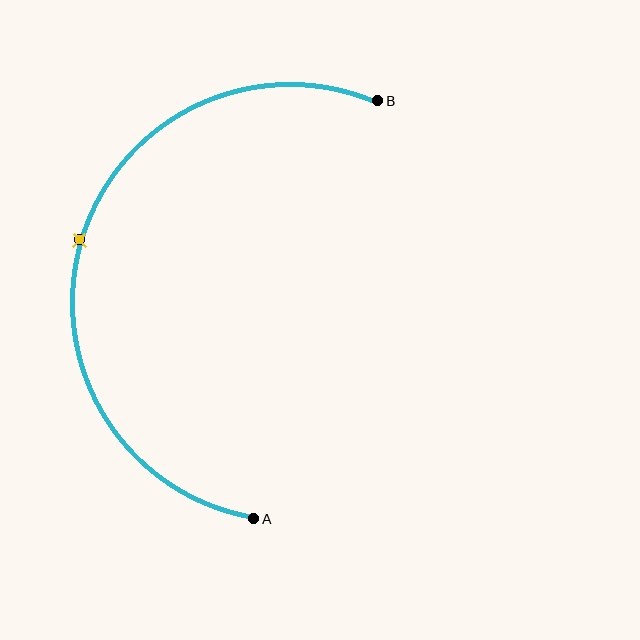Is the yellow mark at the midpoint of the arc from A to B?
Yes. The yellow mark lies on the arc at equal arc-length from both A and B — it is the arc midpoint.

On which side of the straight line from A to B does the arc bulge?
The arc bulges to the left of the straight line connecting A and B.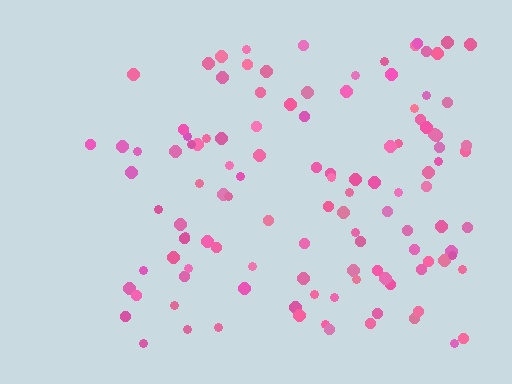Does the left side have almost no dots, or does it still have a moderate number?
Still a moderate number, just noticeably fewer than the right.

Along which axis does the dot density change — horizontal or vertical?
Horizontal.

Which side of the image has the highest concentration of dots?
The right.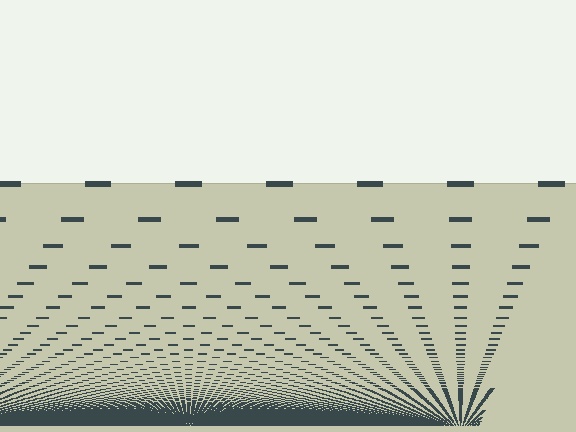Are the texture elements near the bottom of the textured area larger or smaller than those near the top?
Smaller. The gradient is inverted — elements near the bottom are smaller and denser.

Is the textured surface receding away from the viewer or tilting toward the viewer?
The surface appears to tilt toward the viewer. Texture elements get larger and sparser toward the top.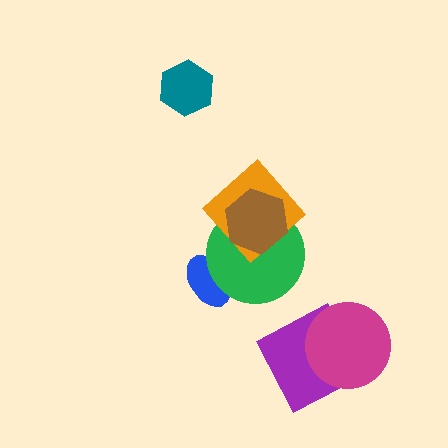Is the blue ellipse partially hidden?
Yes, it is partially covered by another shape.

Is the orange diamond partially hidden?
Yes, it is partially covered by another shape.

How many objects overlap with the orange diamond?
2 objects overlap with the orange diamond.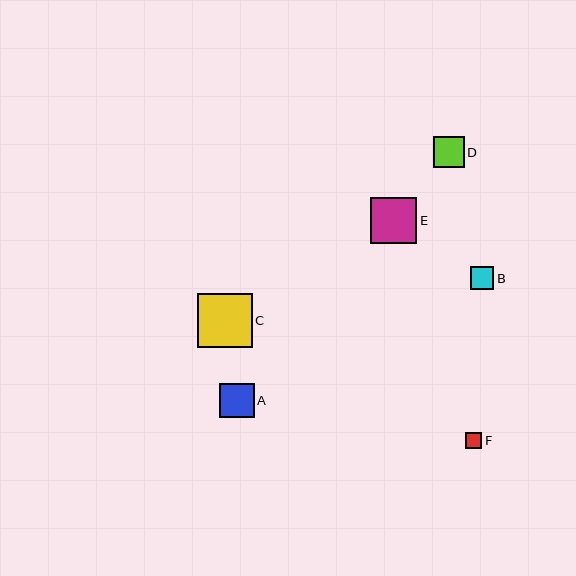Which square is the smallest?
Square F is the smallest with a size of approximately 16 pixels.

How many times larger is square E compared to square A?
Square E is approximately 1.3 times the size of square A.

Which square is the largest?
Square C is the largest with a size of approximately 55 pixels.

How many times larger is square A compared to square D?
Square A is approximately 1.1 times the size of square D.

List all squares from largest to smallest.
From largest to smallest: C, E, A, D, B, F.